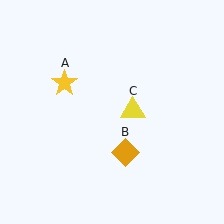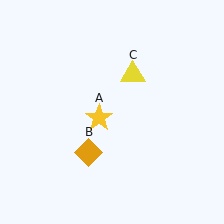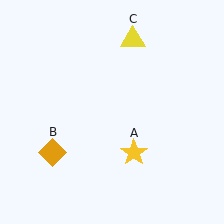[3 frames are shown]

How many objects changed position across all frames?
3 objects changed position: yellow star (object A), orange diamond (object B), yellow triangle (object C).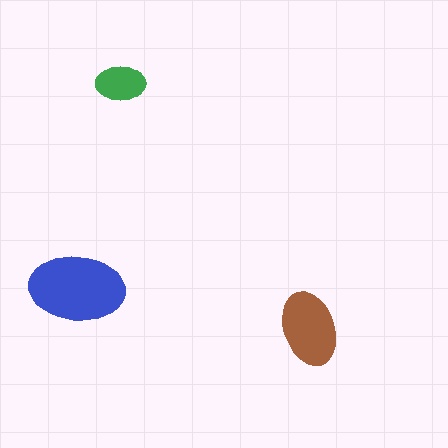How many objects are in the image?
There are 3 objects in the image.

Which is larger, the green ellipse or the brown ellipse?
The brown one.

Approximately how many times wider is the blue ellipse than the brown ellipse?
About 1.5 times wider.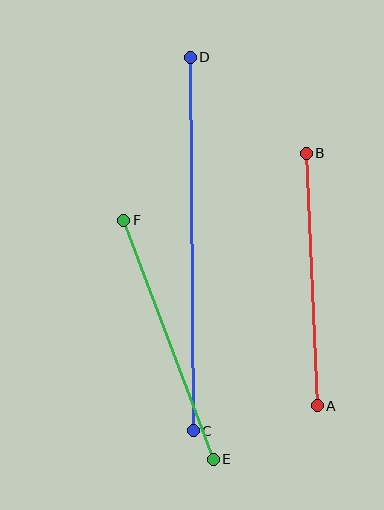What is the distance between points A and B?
The distance is approximately 253 pixels.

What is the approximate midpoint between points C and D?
The midpoint is at approximately (192, 244) pixels.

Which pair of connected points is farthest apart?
Points C and D are farthest apart.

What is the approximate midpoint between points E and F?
The midpoint is at approximately (169, 340) pixels.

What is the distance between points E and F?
The distance is approximately 255 pixels.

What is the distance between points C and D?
The distance is approximately 374 pixels.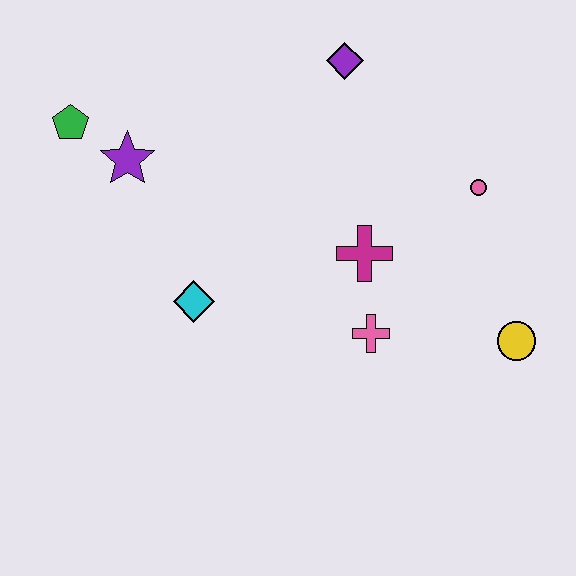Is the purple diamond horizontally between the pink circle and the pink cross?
No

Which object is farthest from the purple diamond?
The yellow circle is farthest from the purple diamond.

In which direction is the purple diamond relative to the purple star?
The purple diamond is to the right of the purple star.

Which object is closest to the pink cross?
The magenta cross is closest to the pink cross.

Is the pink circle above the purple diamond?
No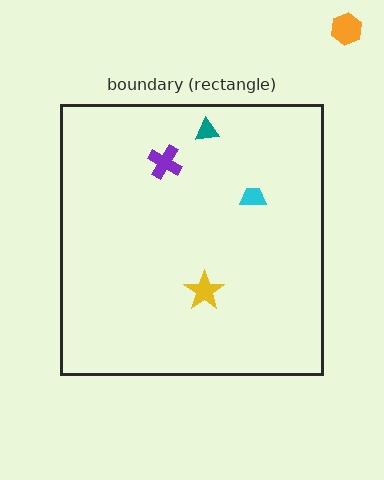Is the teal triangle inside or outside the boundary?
Inside.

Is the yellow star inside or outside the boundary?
Inside.